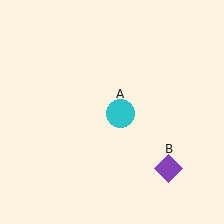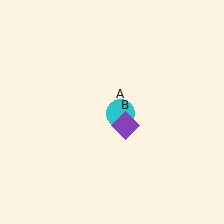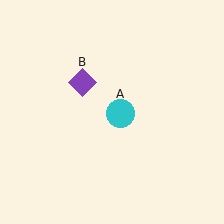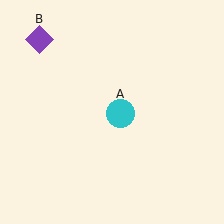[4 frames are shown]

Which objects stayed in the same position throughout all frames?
Cyan circle (object A) remained stationary.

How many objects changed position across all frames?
1 object changed position: purple diamond (object B).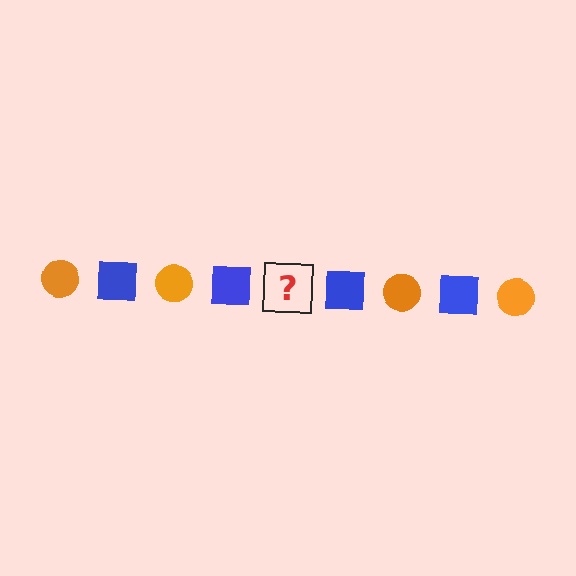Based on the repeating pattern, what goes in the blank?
The blank should be an orange circle.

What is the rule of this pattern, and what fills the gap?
The rule is that the pattern alternates between orange circle and blue square. The gap should be filled with an orange circle.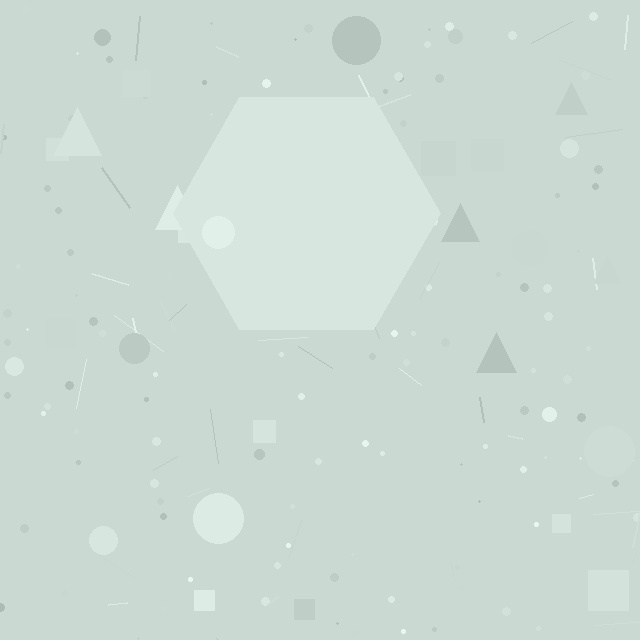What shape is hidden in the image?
A hexagon is hidden in the image.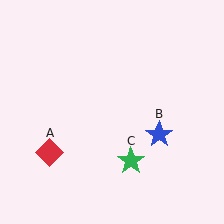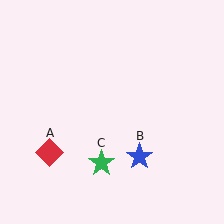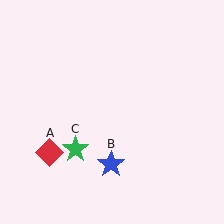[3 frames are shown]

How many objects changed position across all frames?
2 objects changed position: blue star (object B), green star (object C).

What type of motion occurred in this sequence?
The blue star (object B), green star (object C) rotated clockwise around the center of the scene.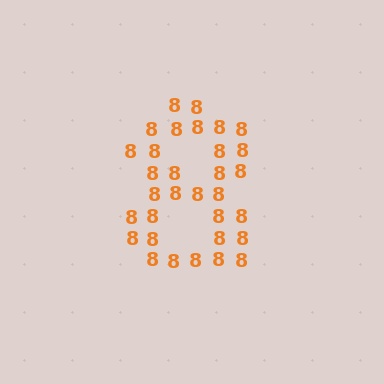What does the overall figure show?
The overall figure shows the digit 8.